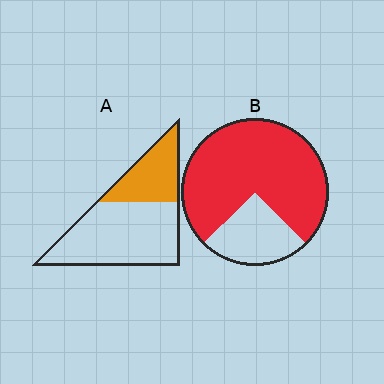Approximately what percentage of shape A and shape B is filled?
A is approximately 30% and B is approximately 75%.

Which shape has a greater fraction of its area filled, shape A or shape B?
Shape B.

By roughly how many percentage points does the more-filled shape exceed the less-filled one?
By roughly 45 percentage points (B over A).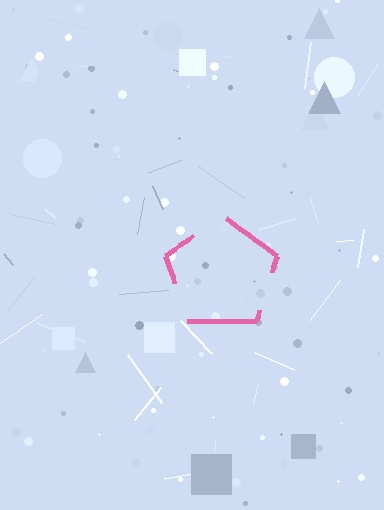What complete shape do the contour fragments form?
The contour fragments form a pentagon.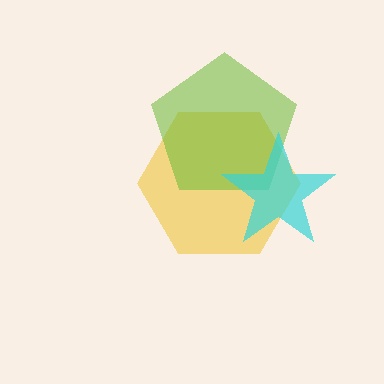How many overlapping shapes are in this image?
There are 3 overlapping shapes in the image.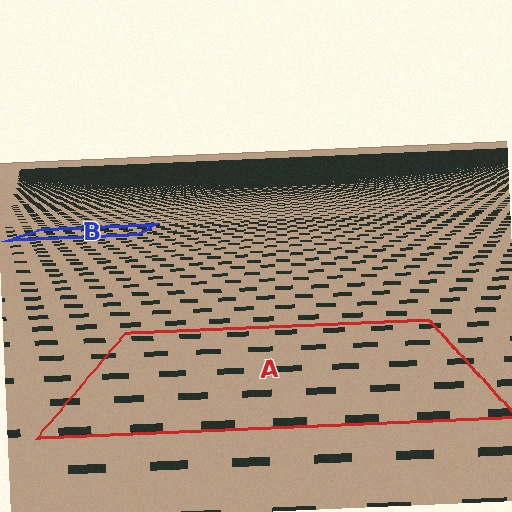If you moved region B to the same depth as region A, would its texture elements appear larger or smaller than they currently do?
They would appear larger. At a closer depth, the same texture elements are projected at a bigger on-screen size.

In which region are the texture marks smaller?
The texture marks are smaller in region B, because it is farther away.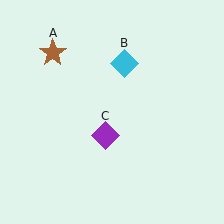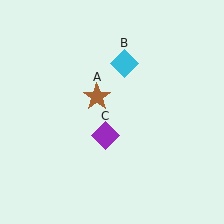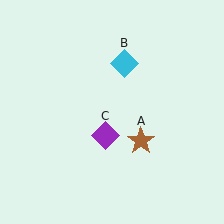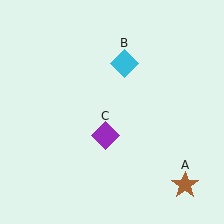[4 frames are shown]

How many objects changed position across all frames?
1 object changed position: brown star (object A).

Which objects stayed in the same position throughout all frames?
Cyan diamond (object B) and purple diamond (object C) remained stationary.